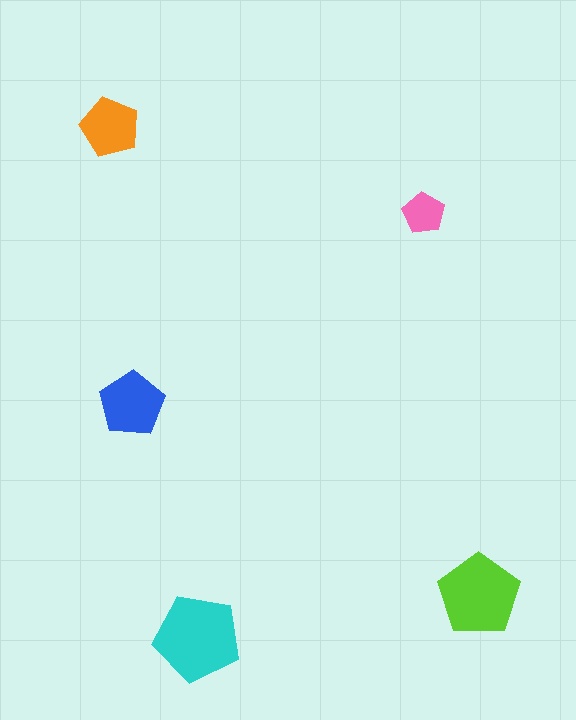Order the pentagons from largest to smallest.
the cyan one, the lime one, the blue one, the orange one, the pink one.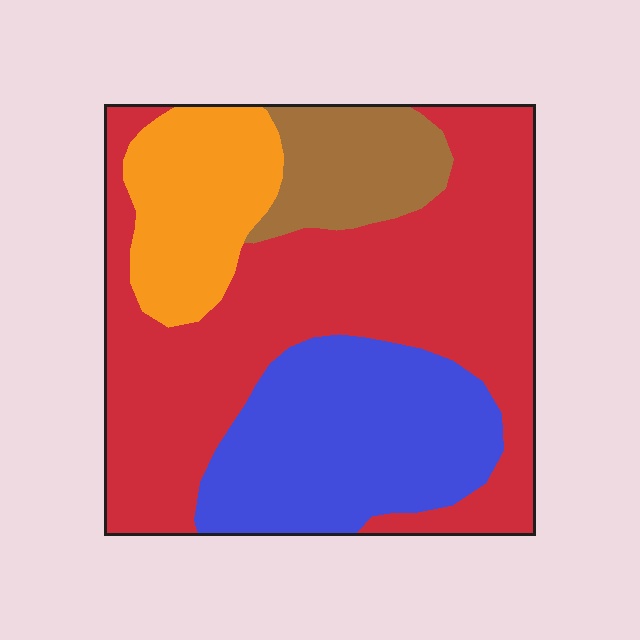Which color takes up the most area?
Red, at roughly 50%.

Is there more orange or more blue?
Blue.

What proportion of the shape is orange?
Orange covers about 15% of the shape.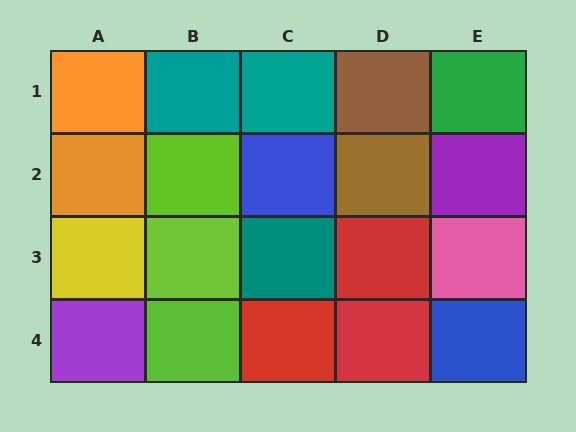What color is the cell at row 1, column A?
Orange.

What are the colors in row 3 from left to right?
Yellow, lime, teal, red, pink.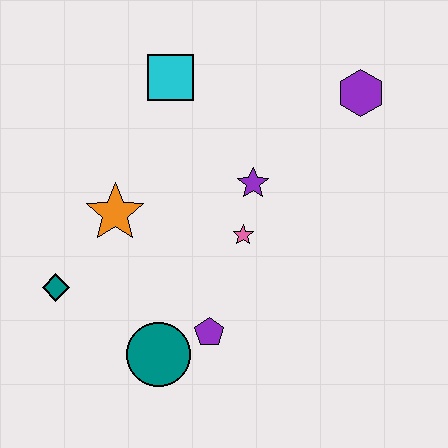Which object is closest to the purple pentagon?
The teal circle is closest to the purple pentagon.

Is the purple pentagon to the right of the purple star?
No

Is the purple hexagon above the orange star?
Yes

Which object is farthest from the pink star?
The teal diamond is farthest from the pink star.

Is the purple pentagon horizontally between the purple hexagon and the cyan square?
Yes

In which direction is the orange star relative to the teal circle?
The orange star is above the teal circle.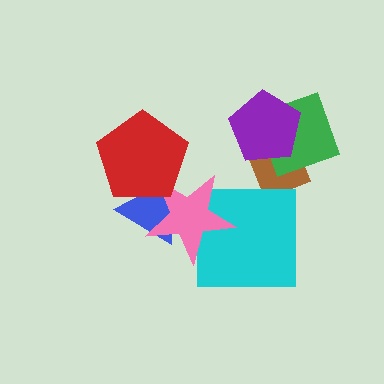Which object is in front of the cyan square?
The pink star is in front of the cyan square.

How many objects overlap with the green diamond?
2 objects overlap with the green diamond.